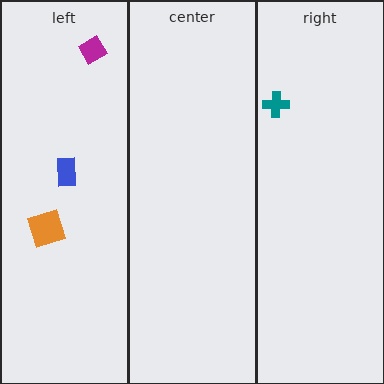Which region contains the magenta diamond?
The left region.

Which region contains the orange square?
The left region.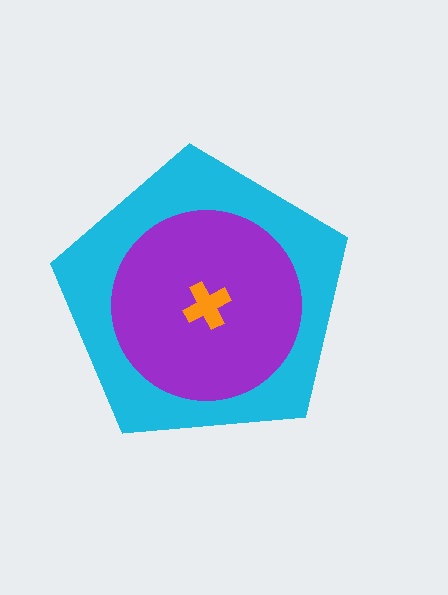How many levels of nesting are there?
3.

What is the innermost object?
The orange cross.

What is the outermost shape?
The cyan pentagon.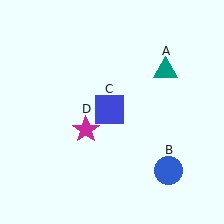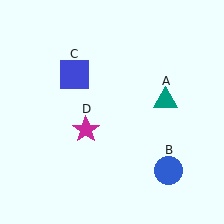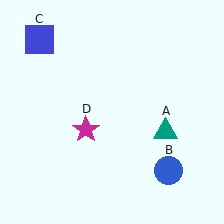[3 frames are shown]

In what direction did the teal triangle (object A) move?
The teal triangle (object A) moved down.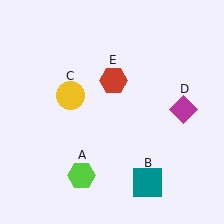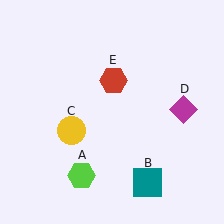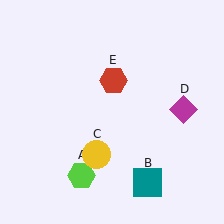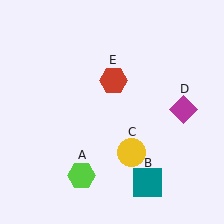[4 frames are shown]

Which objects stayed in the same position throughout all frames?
Lime hexagon (object A) and teal square (object B) and magenta diamond (object D) and red hexagon (object E) remained stationary.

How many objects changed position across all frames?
1 object changed position: yellow circle (object C).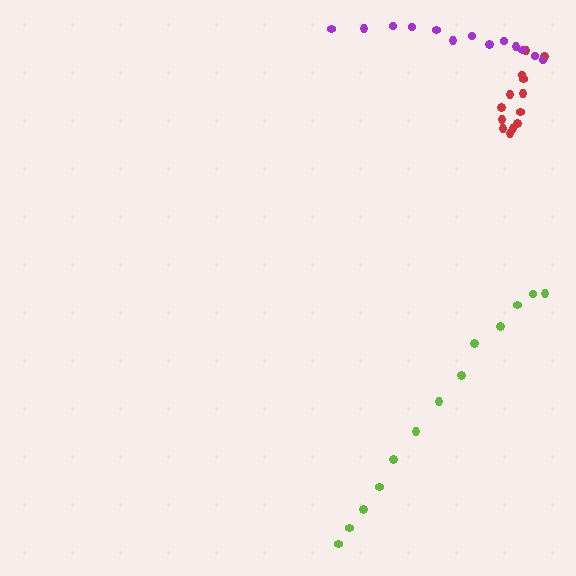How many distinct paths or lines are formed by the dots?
There are 3 distinct paths.